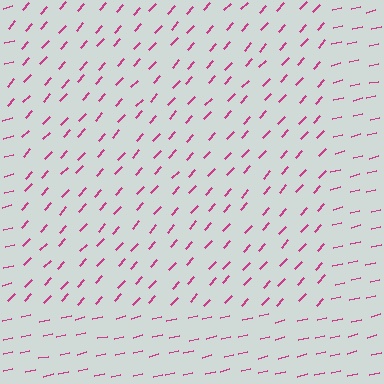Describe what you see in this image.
The image is filled with small magenta line segments. A rectangle region in the image has lines oriented differently from the surrounding lines, creating a visible texture boundary.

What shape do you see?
I see a rectangle.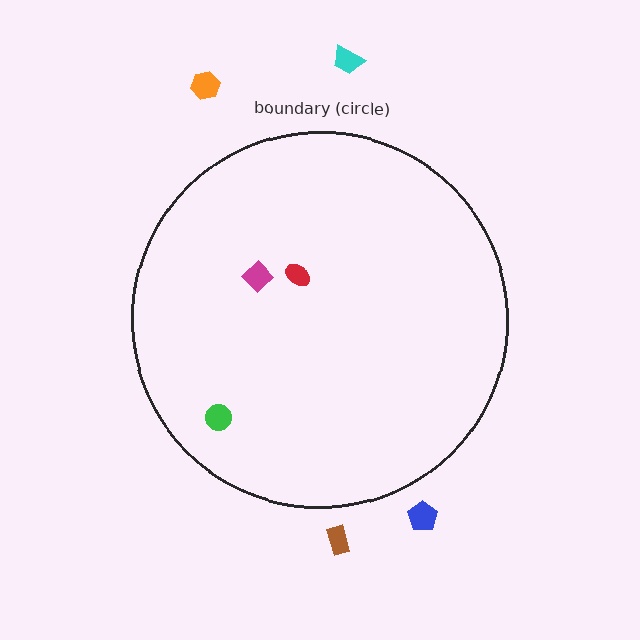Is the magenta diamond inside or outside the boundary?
Inside.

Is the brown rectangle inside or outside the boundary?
Outside.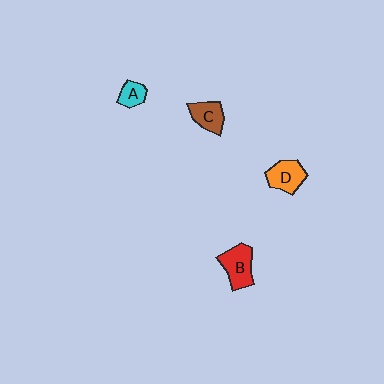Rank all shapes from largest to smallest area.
From largest to smallest: B (red), D (orange), C (brown), A (cyan).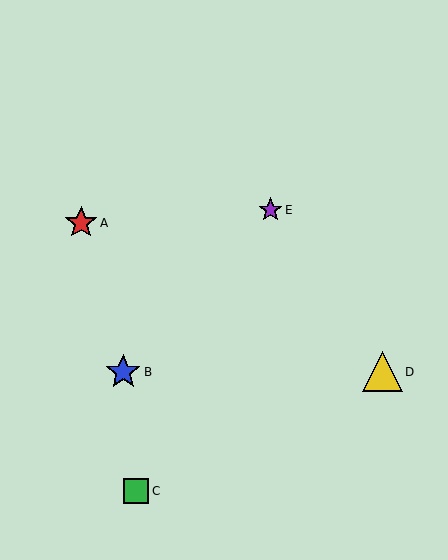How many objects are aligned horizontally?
2 objects (B, D) are aligned horizontally.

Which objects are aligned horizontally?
Objects B, D are aligned horizontally.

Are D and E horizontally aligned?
No, D is at y≈372 and E is at y≈210.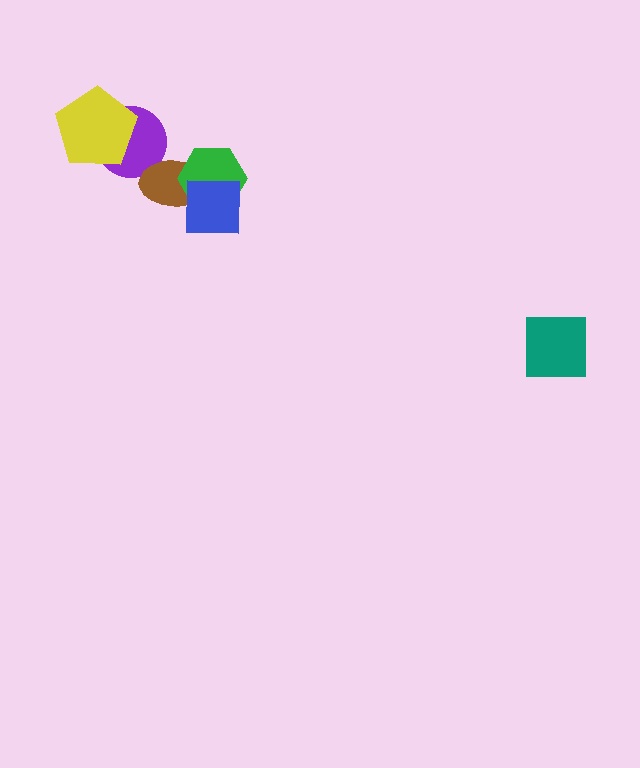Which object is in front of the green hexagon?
The blue square is in front of the green hexagon.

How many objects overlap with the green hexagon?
2 objects overlap with the green hexagon.